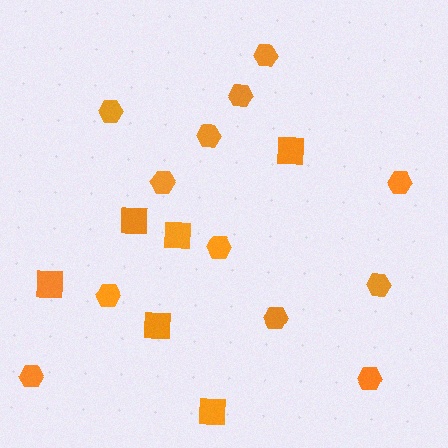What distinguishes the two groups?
There are 2 groups: one group of squares (6) and one group of hexagons (12).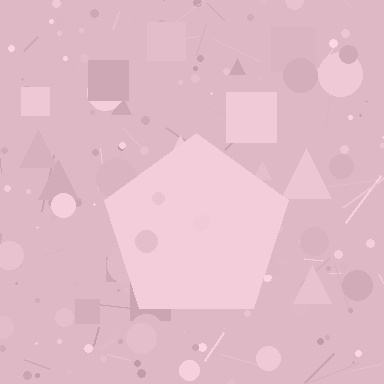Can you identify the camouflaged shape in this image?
The camouflaged shape is a pentagon.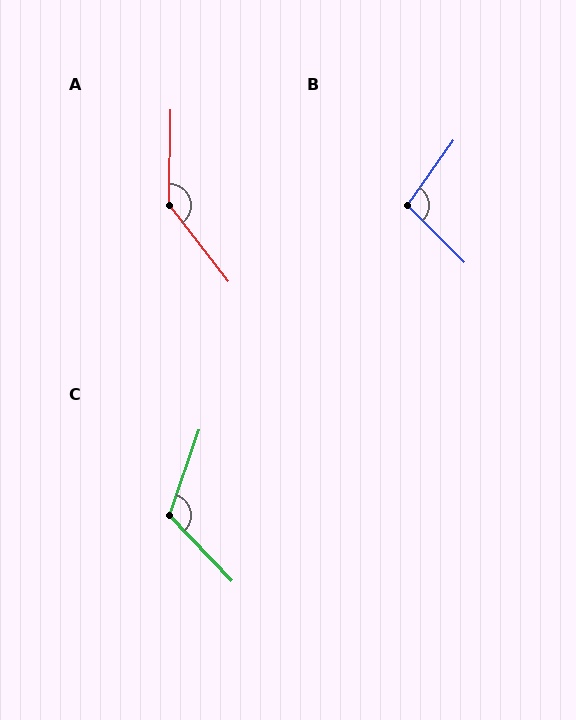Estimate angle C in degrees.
Approximately 118 degrees.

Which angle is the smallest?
B, at approximately 99 degrees.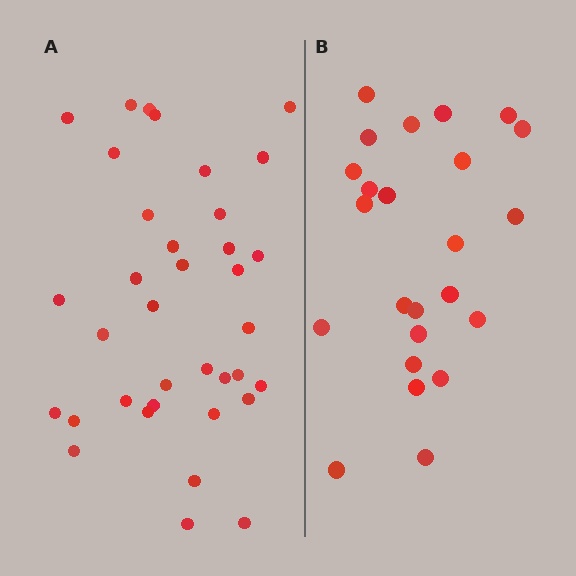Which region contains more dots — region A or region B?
Region A (the left region) has more dots.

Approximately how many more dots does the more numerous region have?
Region A has roughly 12 or so more dots than region B.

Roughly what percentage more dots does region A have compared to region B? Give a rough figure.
About 50% more.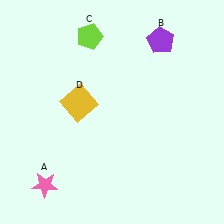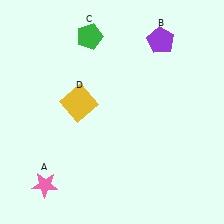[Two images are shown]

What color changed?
The pentagon (C) changed from lime in Image 1 to green in Image 2.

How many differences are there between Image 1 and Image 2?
There is 1 difference between the two images.